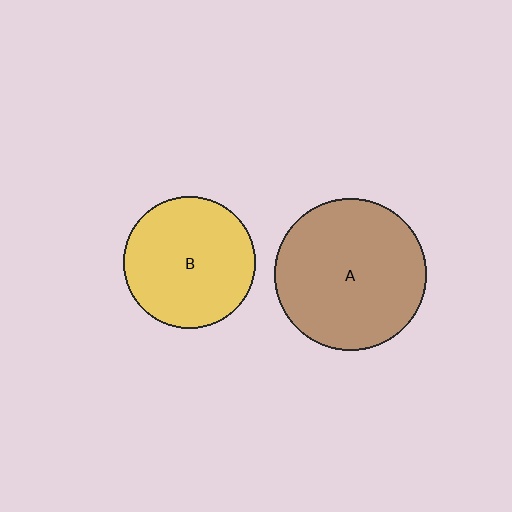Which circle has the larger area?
Circle A (brown).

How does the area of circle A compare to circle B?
Approximately 1.3 times.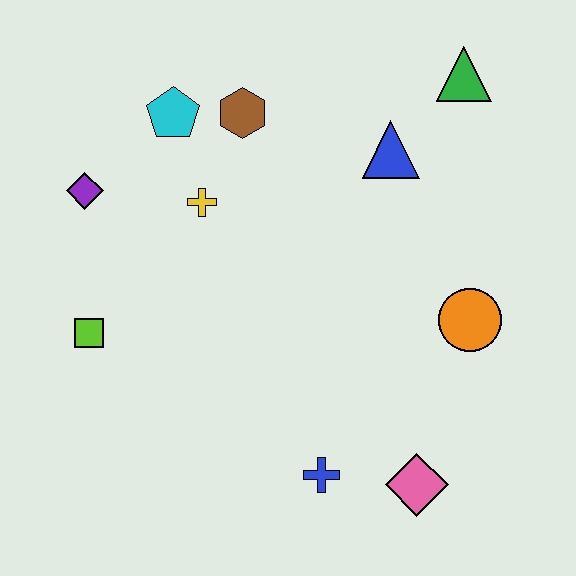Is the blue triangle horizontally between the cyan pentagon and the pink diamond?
Yes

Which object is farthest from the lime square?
The green triangle is farthest from the lime square.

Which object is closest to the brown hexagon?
The cyan pentagon is closest to the brown hexagon.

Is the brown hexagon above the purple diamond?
Yes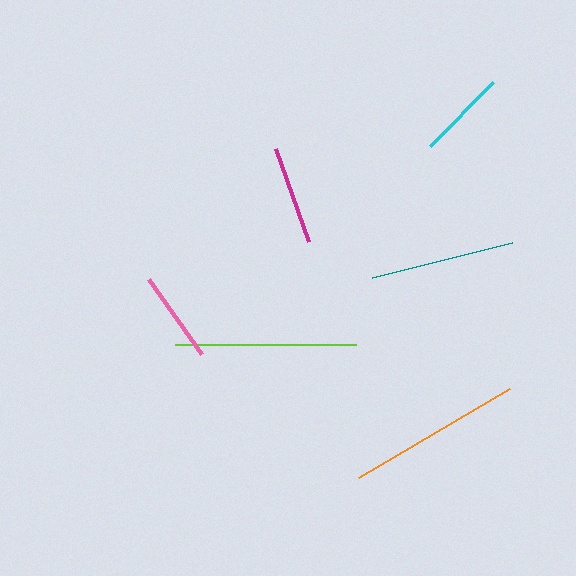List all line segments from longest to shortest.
From longest to shortest: lime, orange, teal, magenta, pink, cyan.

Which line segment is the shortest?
The cyan line is the shortest at approximately 90 pixels.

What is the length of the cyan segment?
The cyan segment is approximately 90 pixels long.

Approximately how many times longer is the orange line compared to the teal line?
The orange line is approximately 1.2 times the length of the teal line.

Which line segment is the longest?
The lime line is the longest at approximately 182 pixels.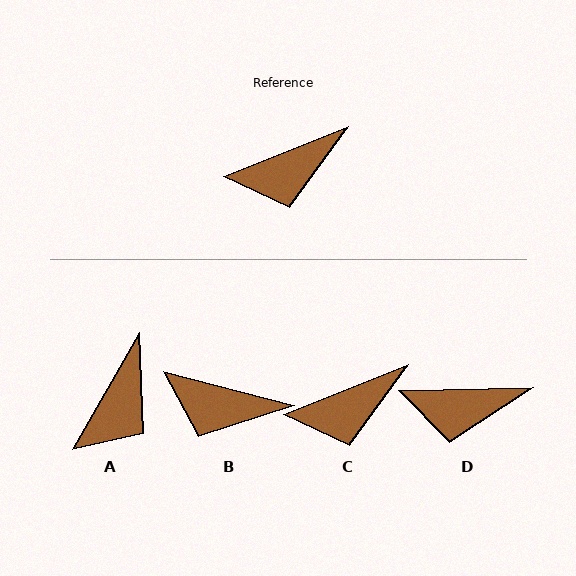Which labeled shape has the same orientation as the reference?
C.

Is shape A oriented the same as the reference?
No, it is off by about 38 degrees.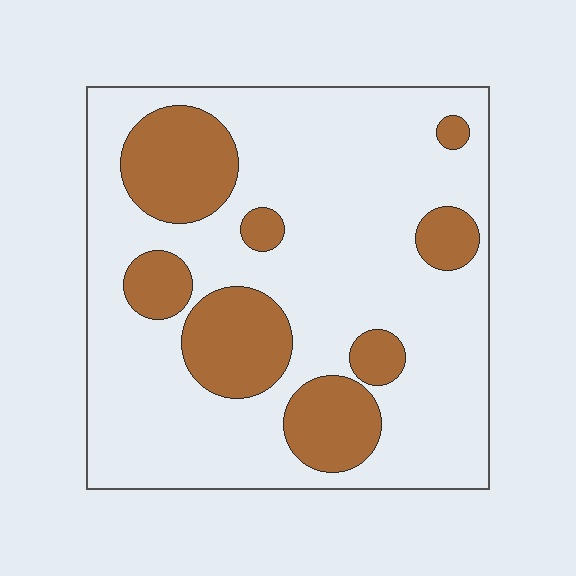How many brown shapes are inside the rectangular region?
8.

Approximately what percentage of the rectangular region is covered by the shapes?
Approximately 25%.